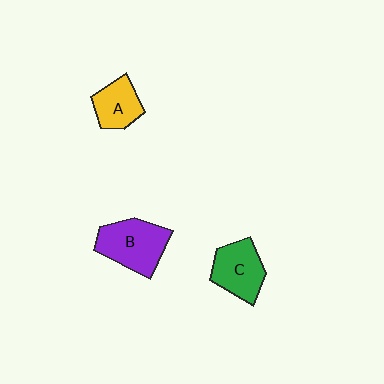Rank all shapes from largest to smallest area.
From largest to smallest: B (purple), C (green), A (yellow).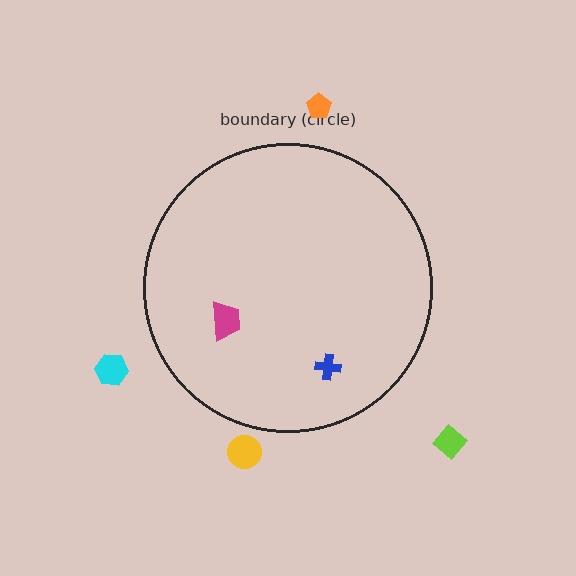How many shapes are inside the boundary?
2 inside, 4 outside.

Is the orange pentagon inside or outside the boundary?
Outside.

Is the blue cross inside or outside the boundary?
Inside.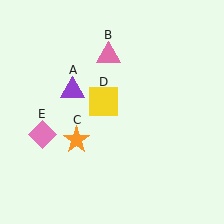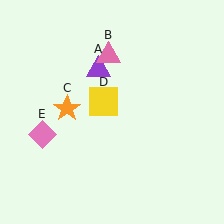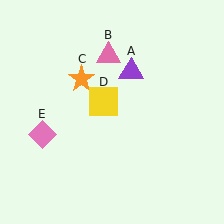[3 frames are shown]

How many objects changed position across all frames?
2 objects changed position: purple triangle (object A), orange star (object C).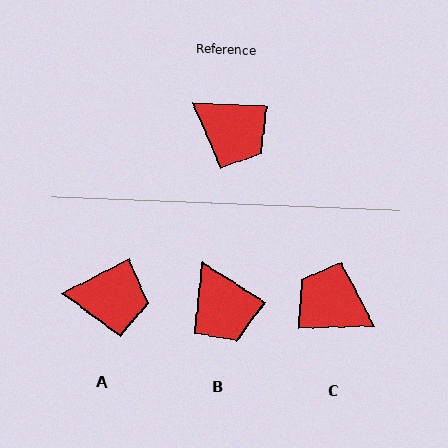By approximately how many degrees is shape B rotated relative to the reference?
Approximately 30 degrees clockwise.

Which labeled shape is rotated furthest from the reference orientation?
C, about 176 degrees away.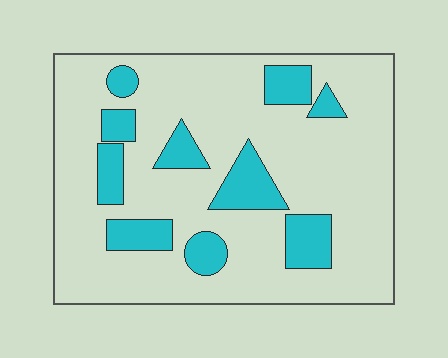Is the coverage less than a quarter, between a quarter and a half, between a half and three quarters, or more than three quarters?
Less than a quarter.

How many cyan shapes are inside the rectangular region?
10.